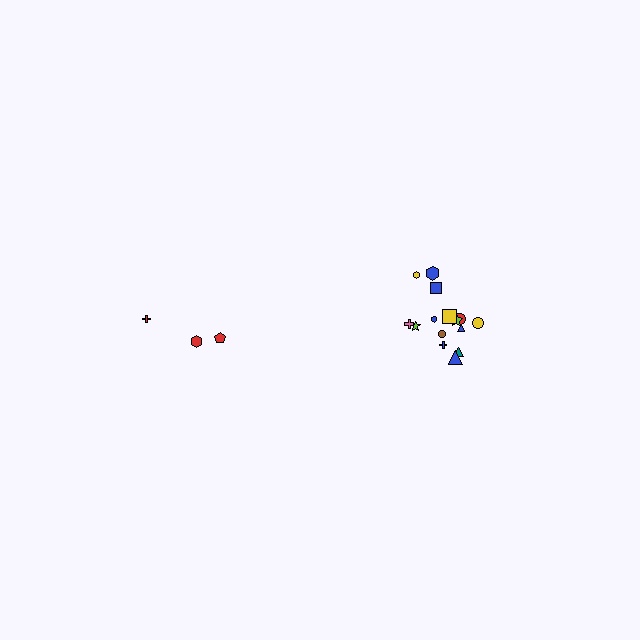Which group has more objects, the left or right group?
The right group.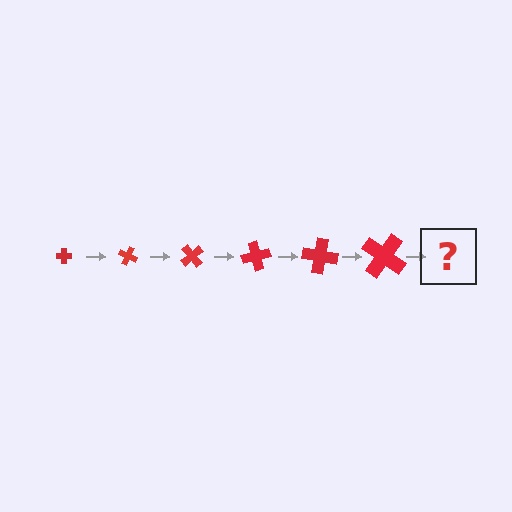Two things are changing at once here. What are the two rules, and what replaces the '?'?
The two rules are that the cross grows larger each step and it rotates 25 degrees each step. The '?' should be a cross, larger than the previous one and rotated 150 degrees from the start.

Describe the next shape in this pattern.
It should be a cross, larger than the previous one and rotated 150 degrees from the start.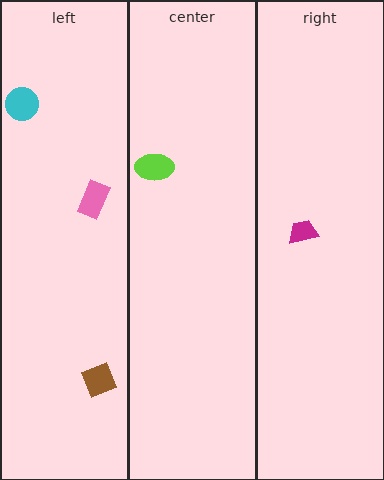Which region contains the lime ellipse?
The center region.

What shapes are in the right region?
The magenta trapezoid.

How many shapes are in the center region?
1.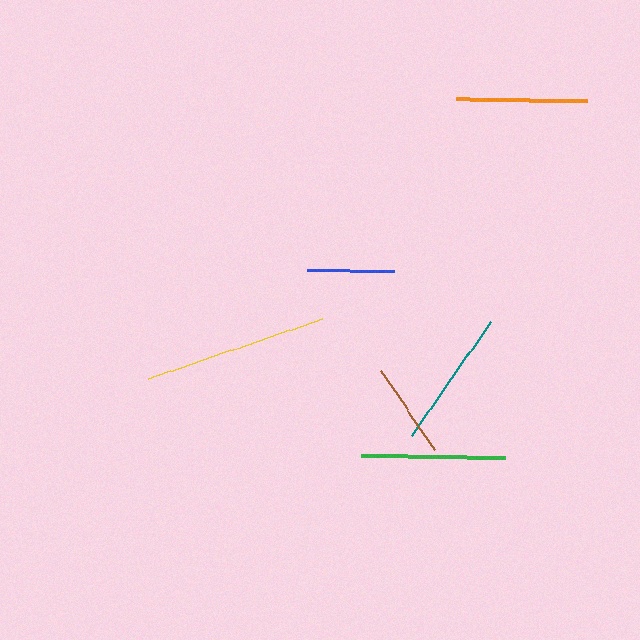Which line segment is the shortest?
The blue line is the shortest at approximately 86 pixels.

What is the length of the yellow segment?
The yellow segment is approximately 184 pixels long.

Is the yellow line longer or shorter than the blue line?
The yellow line is longer than the blue line.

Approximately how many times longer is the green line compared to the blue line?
The green line is approximately 1.7 times the length of the blue line.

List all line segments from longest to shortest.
From longest to shortest: yellow, green, teal, orange, brown, blue.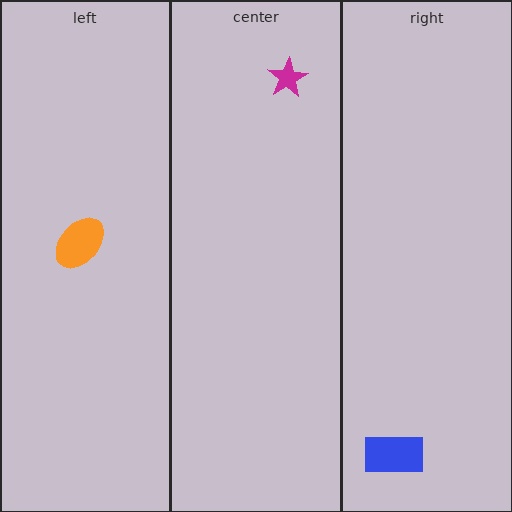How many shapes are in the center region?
1.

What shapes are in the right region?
The blue rectangle.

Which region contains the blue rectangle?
The right region.